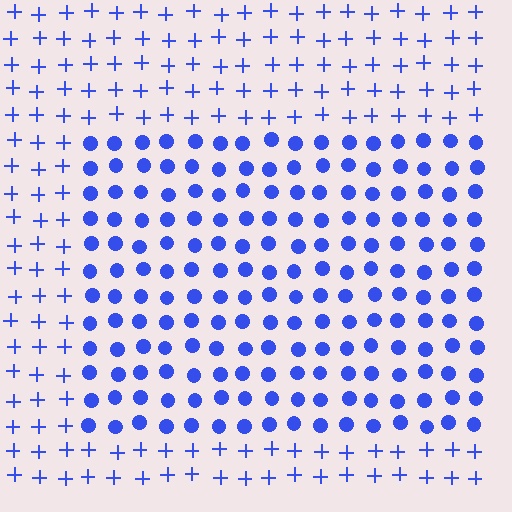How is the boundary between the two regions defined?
The boundary is defined by a change in element shape: circles inside vs. plus signs outside. All elements share the same color and spacing.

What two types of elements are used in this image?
The image uses circles inside the rectangle region and plus signs outside it.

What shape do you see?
I see a rectangle.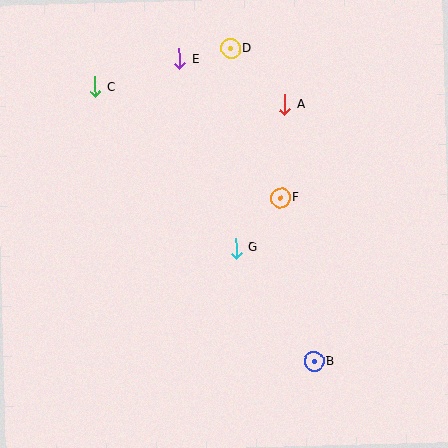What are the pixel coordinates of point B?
Point B is at (314, 361).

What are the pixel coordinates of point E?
Point E is at (179, 59).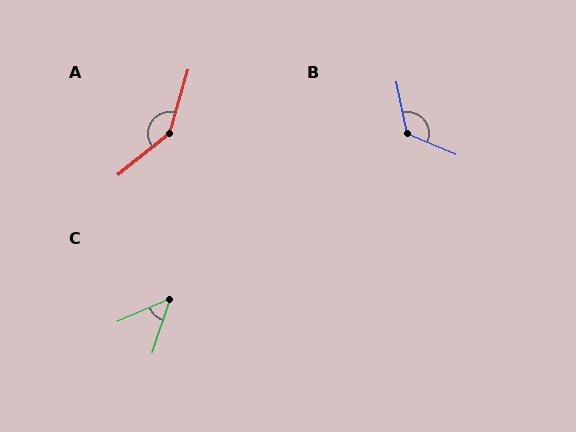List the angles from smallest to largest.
C (48°), B (125°), A (145°).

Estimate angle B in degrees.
Approximately 125 degrees.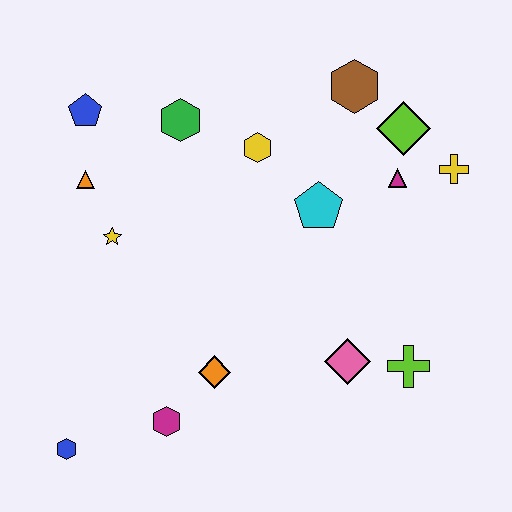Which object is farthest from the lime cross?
The blue pentagon is farthest from the lime cross.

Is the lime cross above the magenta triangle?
No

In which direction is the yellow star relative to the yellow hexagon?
The yellow star is to the left of the yellow hexagon.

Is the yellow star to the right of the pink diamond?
No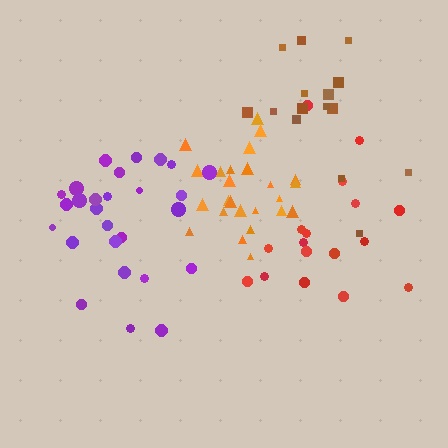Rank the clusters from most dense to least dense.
orange, purple, red, brown.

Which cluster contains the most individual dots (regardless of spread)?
Purple (27).